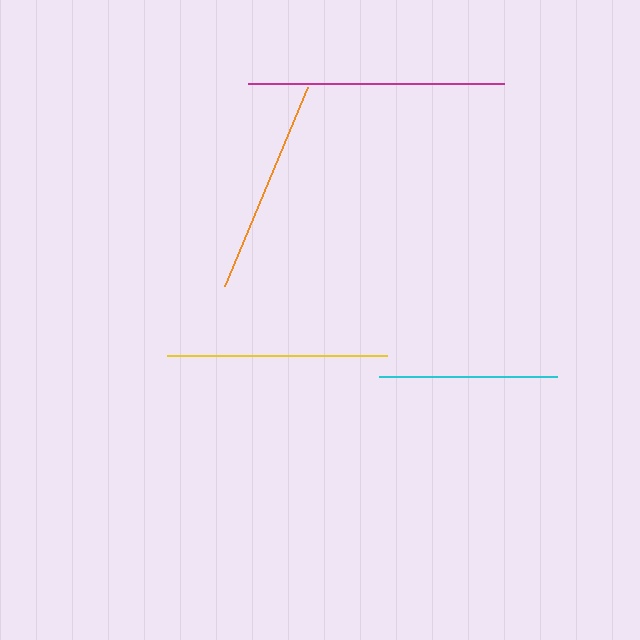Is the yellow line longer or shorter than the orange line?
The yellow line is longer than the orange line.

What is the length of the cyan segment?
The cyan segment is approximately 178 pixels long.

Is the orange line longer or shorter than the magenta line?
The magenta line is longer than the orange line.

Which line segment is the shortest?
The cyan line is the shortest at approximately 178 pixels.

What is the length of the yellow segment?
The yellow segment is approximately 219 pixels long.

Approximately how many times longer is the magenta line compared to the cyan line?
The magenta line is approximately 1.4 times the length of the cyan line.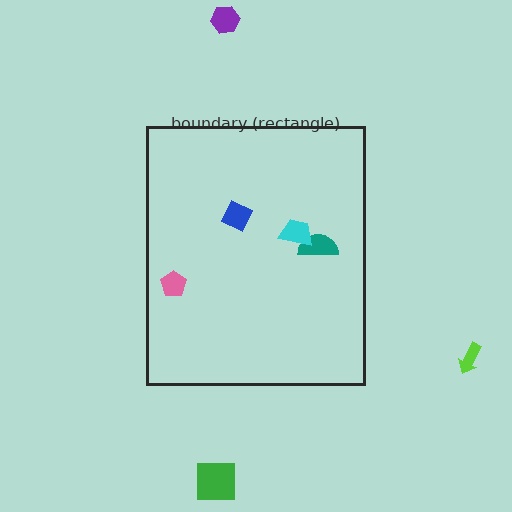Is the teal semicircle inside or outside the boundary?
Inside.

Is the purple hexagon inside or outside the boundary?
Outside.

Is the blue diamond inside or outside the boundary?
Inside.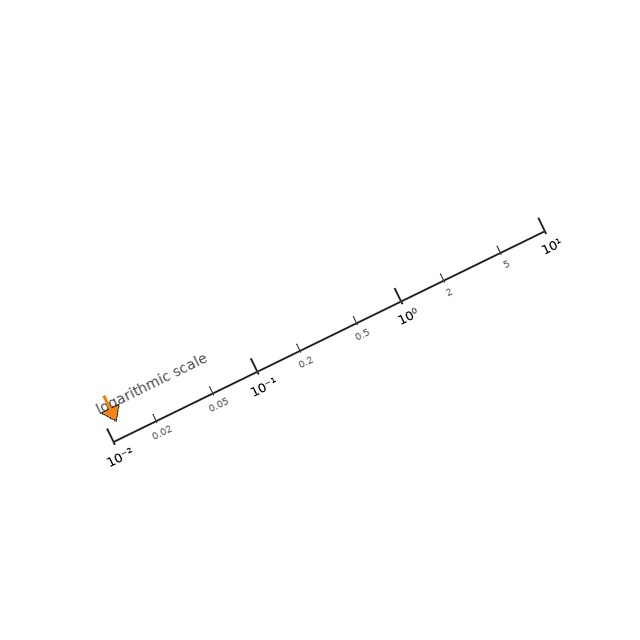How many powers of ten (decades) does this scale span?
The scale spans 3 decades, from 0.01 to 10.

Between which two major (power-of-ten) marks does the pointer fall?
The pointer is between 0.01 and 0.1.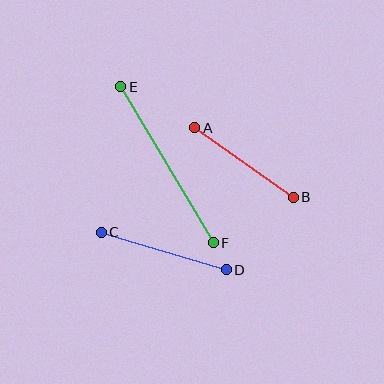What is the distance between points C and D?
The distance is approximately 131 pixels.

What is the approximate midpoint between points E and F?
The midpoint is at approximately (167, 165) pixels.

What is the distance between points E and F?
The distance is approximately 181 pixels.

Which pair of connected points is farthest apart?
Points E and F are farthest apart.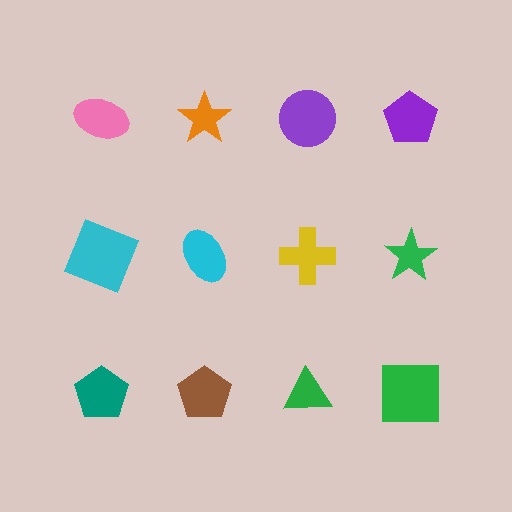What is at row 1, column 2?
An orange star.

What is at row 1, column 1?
A pink ellipse.